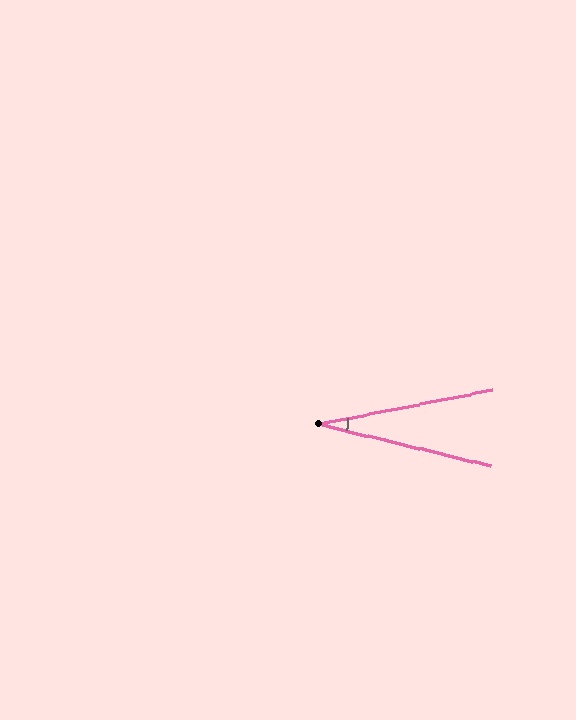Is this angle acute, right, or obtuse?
It is acute.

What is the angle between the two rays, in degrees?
Approximately 25 degrees.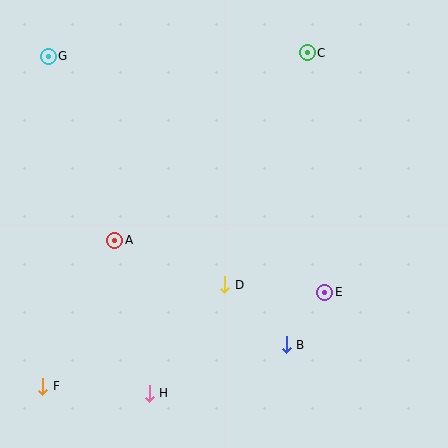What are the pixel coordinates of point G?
Point G is at (48, 56).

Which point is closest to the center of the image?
Point D at (225, 285) is closest to the center.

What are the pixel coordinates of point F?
Point F is at (43, 386).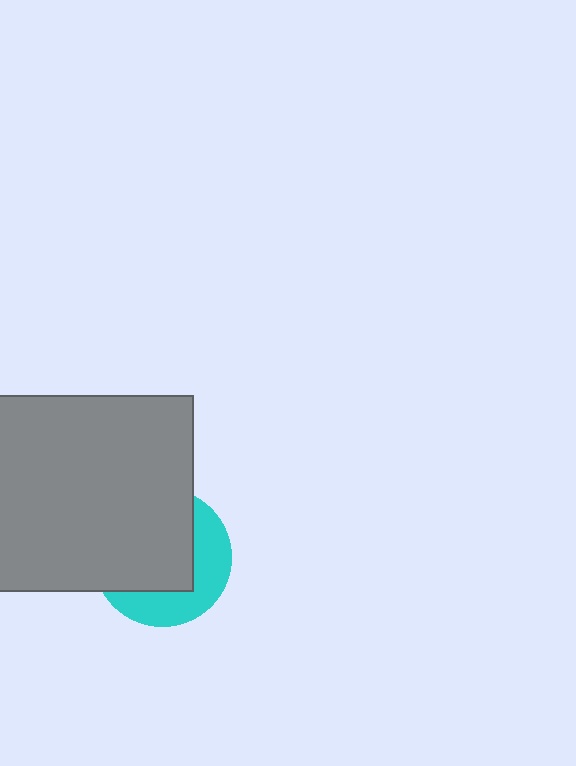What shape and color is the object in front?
The object in front is a gray square.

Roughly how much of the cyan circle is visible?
A small part of it is visible (roughly 39%).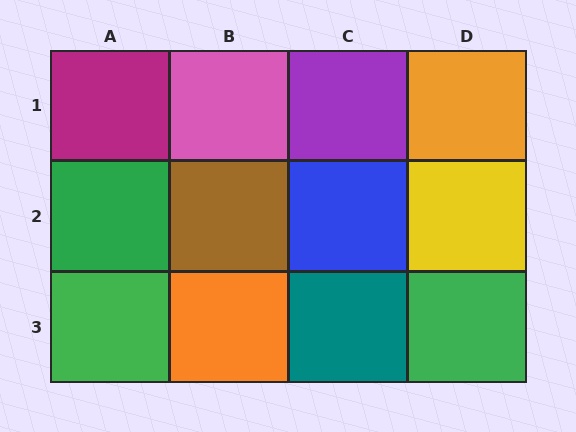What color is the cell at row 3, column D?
Green.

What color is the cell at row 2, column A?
Green.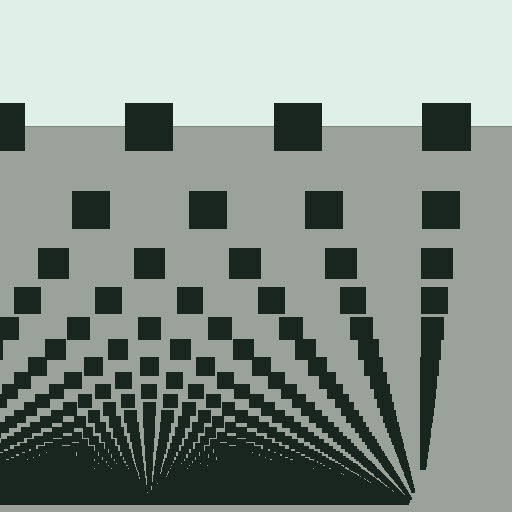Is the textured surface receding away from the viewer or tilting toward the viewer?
The surface appears to tilt toward the viewer. Texture elements get larger and sparser toward the top.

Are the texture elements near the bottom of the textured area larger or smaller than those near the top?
Smaller. The gradient is inverted — elements near the bottom are smaller and denser.